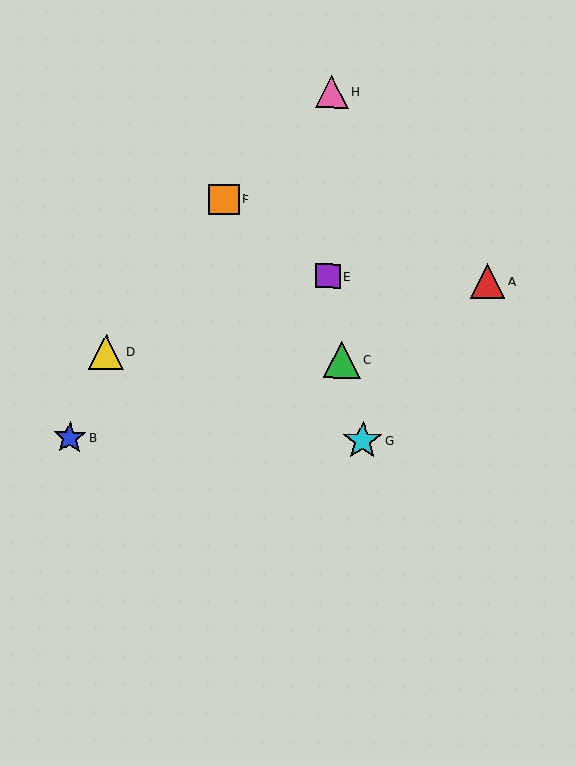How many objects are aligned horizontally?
2 objects (B, G) are aligned horizontally.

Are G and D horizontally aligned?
No, G is at y≈441 and D is at y≈352.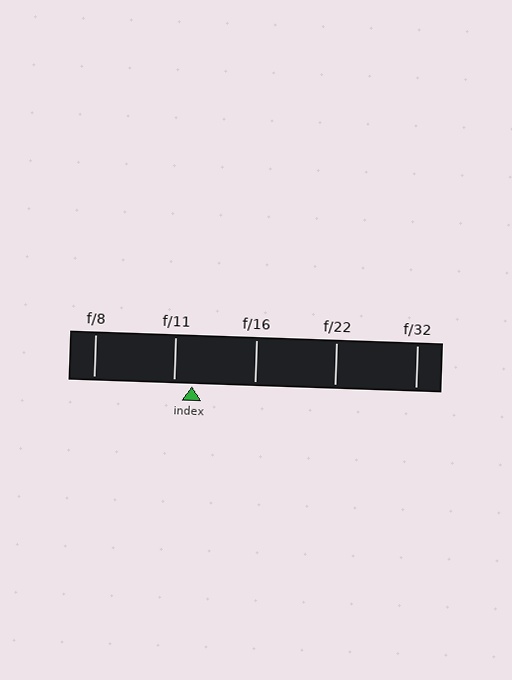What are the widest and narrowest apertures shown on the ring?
The widest aperture shown is f/8 and the narrowest is f/32.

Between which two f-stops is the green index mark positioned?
The index mark is between f/11 and f/16.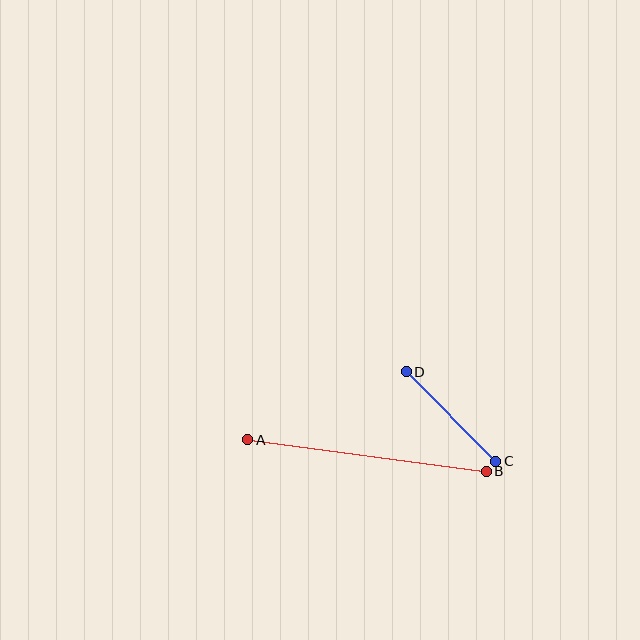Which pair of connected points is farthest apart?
Points A and B are farthest apart.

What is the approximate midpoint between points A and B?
The midpoint is at approximately (367, 455) pixels.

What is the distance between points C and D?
The distance is approximately 127 pixels.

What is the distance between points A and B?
The distance is approximately 241 pixels.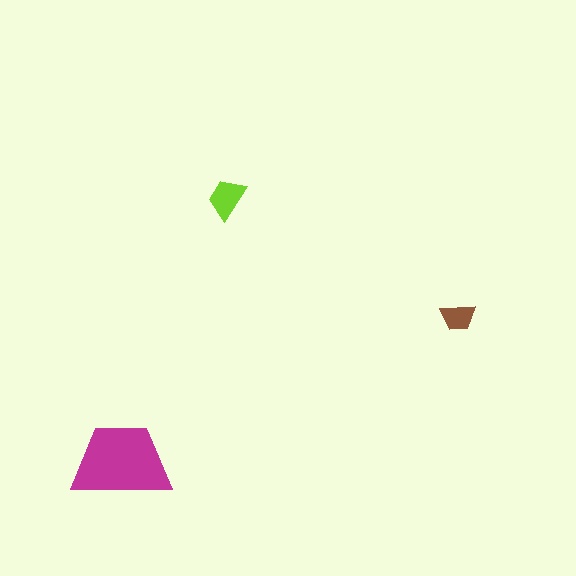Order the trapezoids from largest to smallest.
the magenta one, the lime one, the brown one.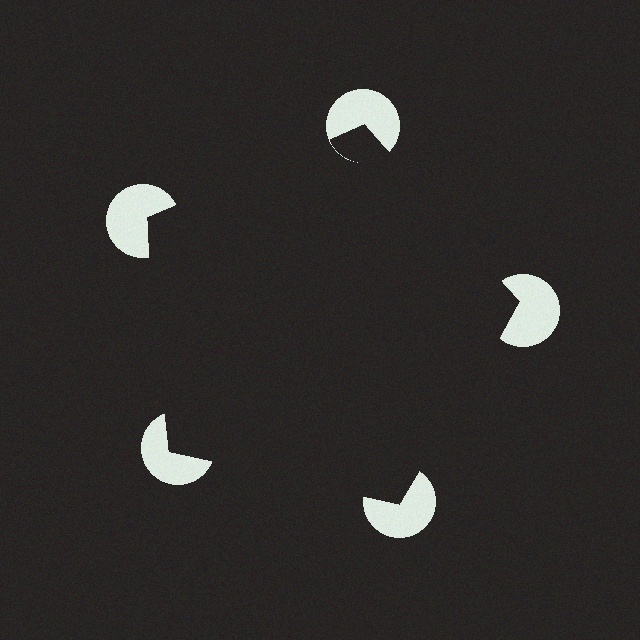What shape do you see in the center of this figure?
An illusory pentagon — its edges are inferred from the aligned wedge cuts in the pac-man discs, not physically drawn.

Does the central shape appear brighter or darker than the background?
It typically appears slightly darker than the background, even though no actual brightness change is drawn.